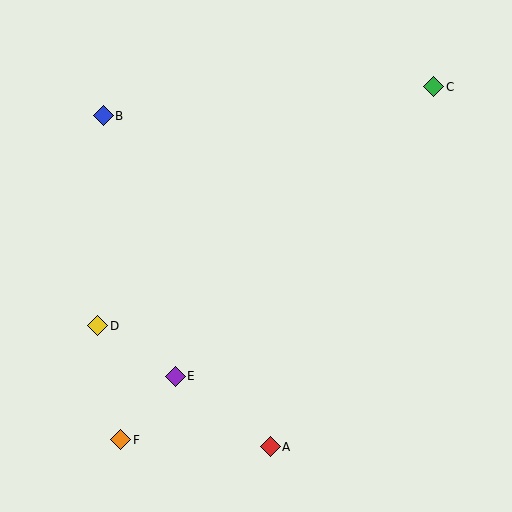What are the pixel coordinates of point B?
Point B is at (103, 116).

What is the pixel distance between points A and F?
The distance between A and F is 150 pixels.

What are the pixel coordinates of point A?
Point A is at (270, 447).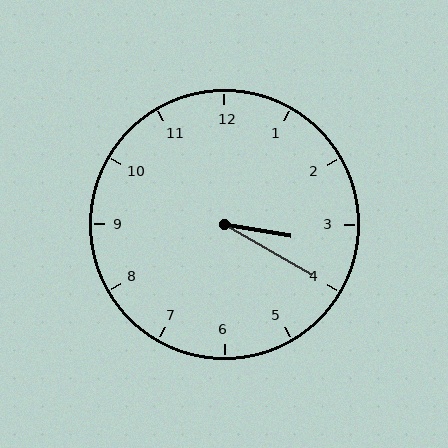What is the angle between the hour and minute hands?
Approximately 20 degrees.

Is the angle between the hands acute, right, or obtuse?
It is acute.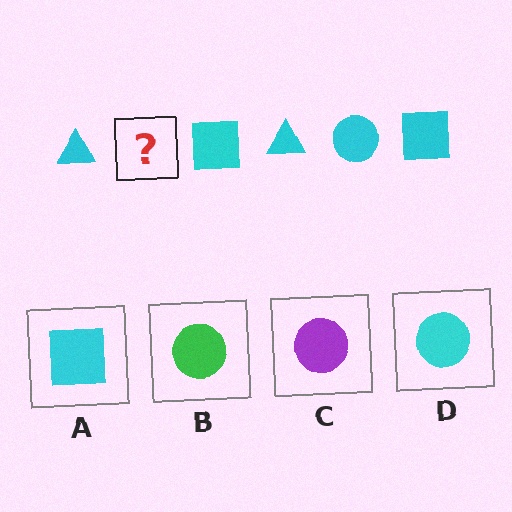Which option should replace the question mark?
Option D.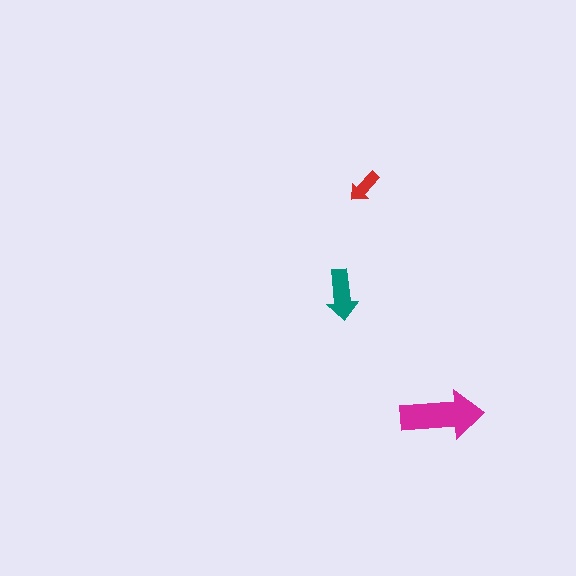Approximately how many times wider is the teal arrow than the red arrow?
About 1.5 times wider.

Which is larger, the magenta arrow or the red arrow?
The magenta one.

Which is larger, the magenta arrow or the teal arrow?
The magenta one.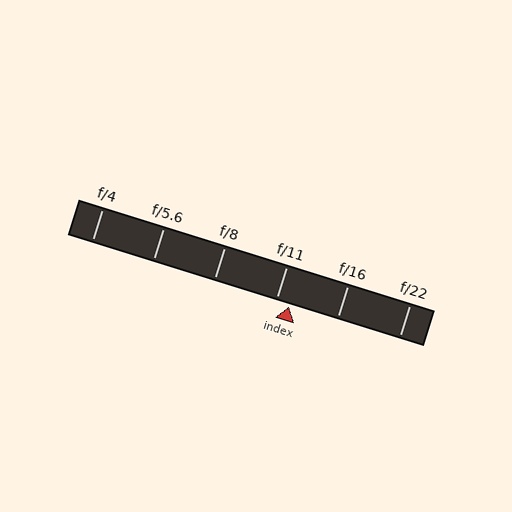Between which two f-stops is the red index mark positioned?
The index mark is between f/11 and f/16.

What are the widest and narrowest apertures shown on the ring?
The widest aperture shown is f/4 and the narrowest is f/22.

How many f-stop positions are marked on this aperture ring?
There are 6 f-stop positions marked.